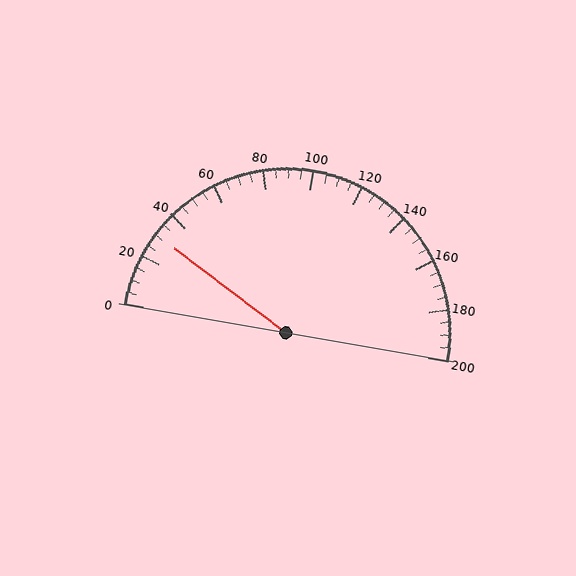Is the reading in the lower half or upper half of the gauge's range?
The reading is in the lower half of the range (0 to 200).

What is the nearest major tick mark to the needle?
The nearest major tick mark is 40.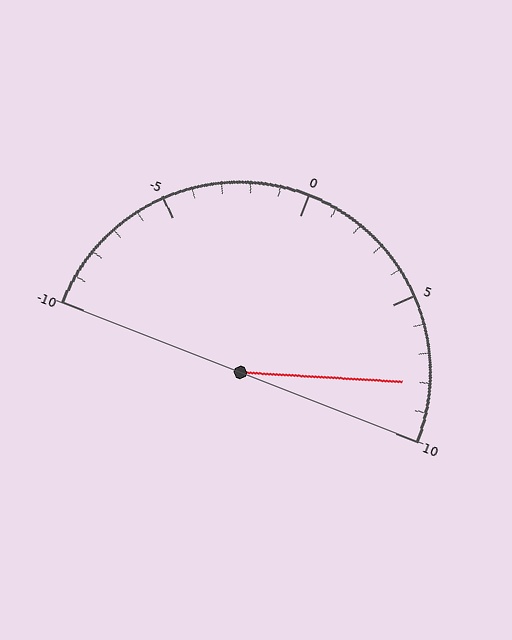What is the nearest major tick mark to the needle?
The nearest major tick mark is 10.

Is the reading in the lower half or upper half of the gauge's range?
The reading is in the upper half of the range (-10 to 10).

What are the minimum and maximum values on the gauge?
The gauge ranges from -10 to 10.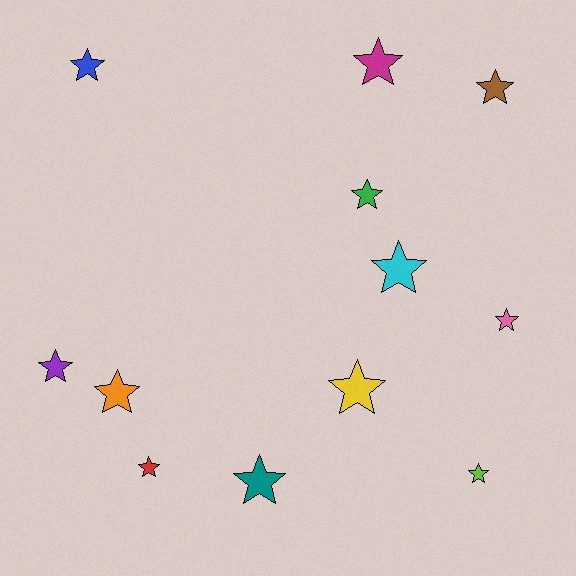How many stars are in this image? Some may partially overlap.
There are 12 stars.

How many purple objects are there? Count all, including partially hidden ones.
There is 1 purple object.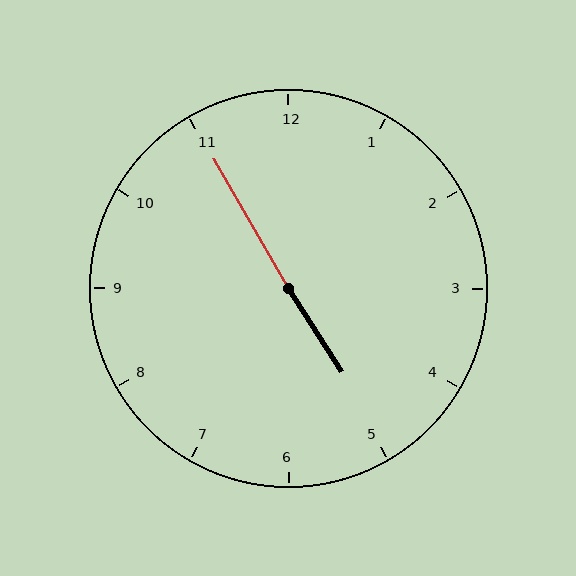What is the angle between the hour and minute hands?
Approximately 178 degrees.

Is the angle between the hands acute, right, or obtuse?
It is obtuse.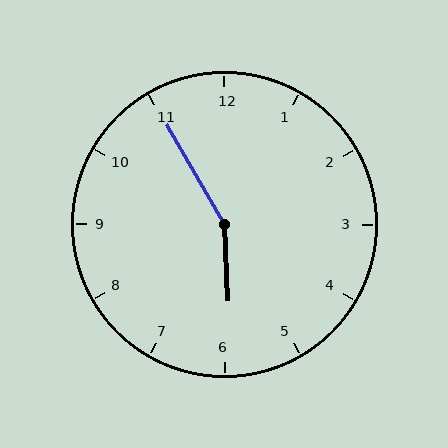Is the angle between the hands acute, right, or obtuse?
It is obtuse.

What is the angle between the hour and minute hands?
Approximately 152 degrees.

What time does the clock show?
5:55.